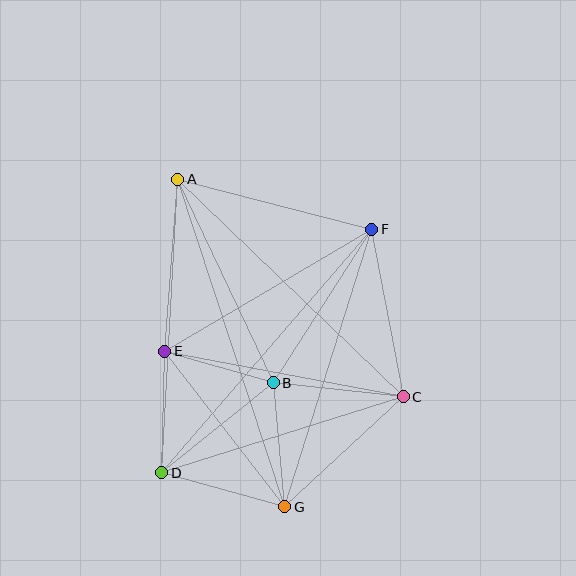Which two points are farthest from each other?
Points A and G are farthest from each other.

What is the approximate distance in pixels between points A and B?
The distance between A and B is approximately 225 pixels.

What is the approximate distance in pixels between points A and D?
The distance between A and D is approximately 294 pixels.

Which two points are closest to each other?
Points B and E are closest to each other.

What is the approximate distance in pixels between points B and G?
The distance between B and G is approximately 124 pixels.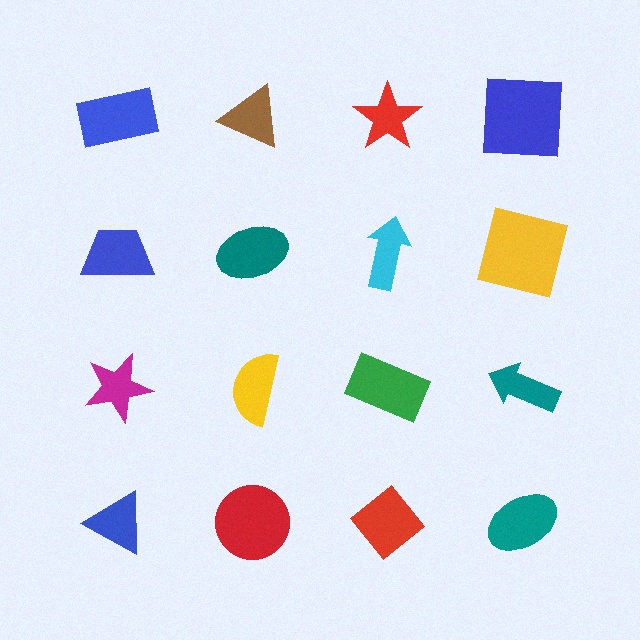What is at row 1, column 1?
A blue rectangle.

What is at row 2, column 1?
A blue trapezoid.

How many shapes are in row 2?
4 shapes.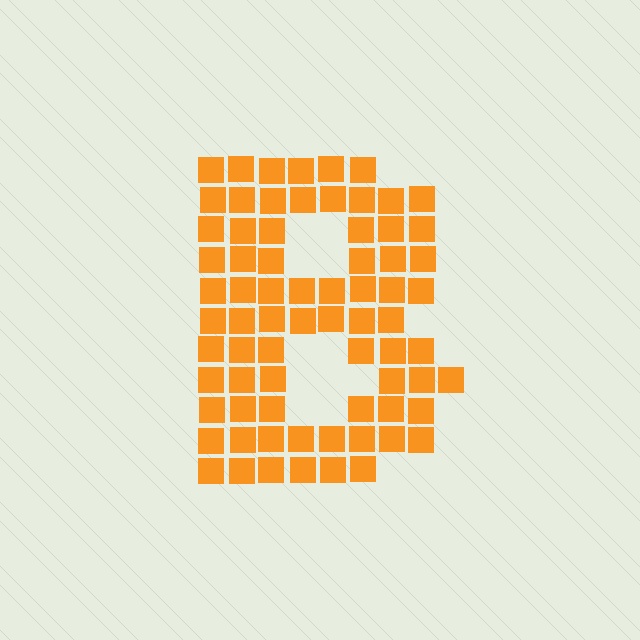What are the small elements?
The small elements are squares.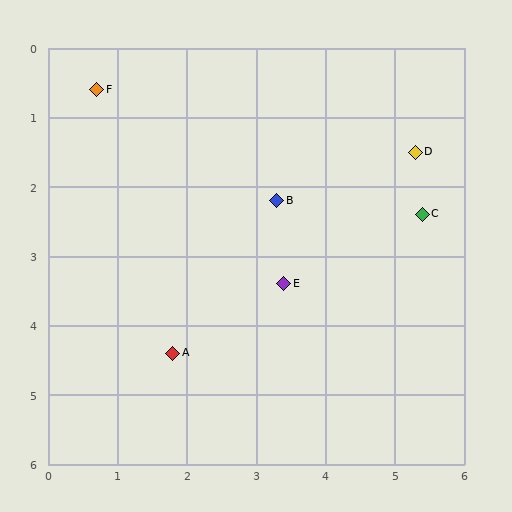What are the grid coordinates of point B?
Point B is at approximately (3.3, 2.2).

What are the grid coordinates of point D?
Point D is at approximately (5.3, 1.5).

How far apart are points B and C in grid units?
Points B and C are about 2.1 grid units apart.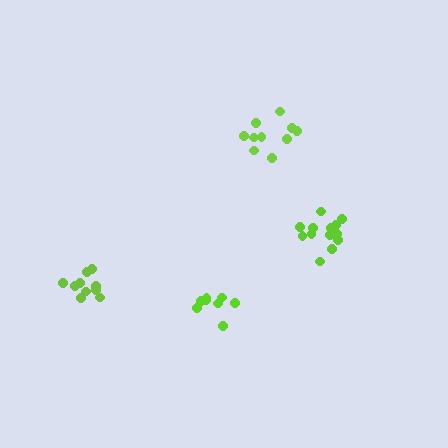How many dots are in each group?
Group 1: 13 dots, Group 2: 11 dots, Group 3: 10 dots, Group 4: 8 dots (42 total).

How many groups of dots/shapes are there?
There are 4 groups.